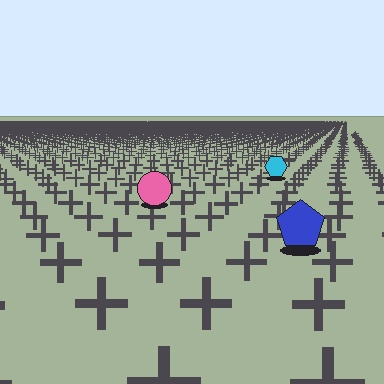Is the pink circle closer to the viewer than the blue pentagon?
No. The blue pentagon is closer — you can tell from the texture gradient: the ground texture is coarser near it.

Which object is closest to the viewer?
The blue pentagon is closest. The texture marks near it are larger and more spread out.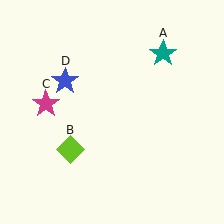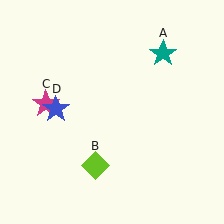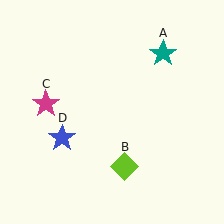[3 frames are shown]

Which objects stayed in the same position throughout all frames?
Teal star (object A) and magenta star (object C) remained stationary.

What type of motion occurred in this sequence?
The lime diamond (object B), blue star (object D) rotated counterclockwise around the center of the scene.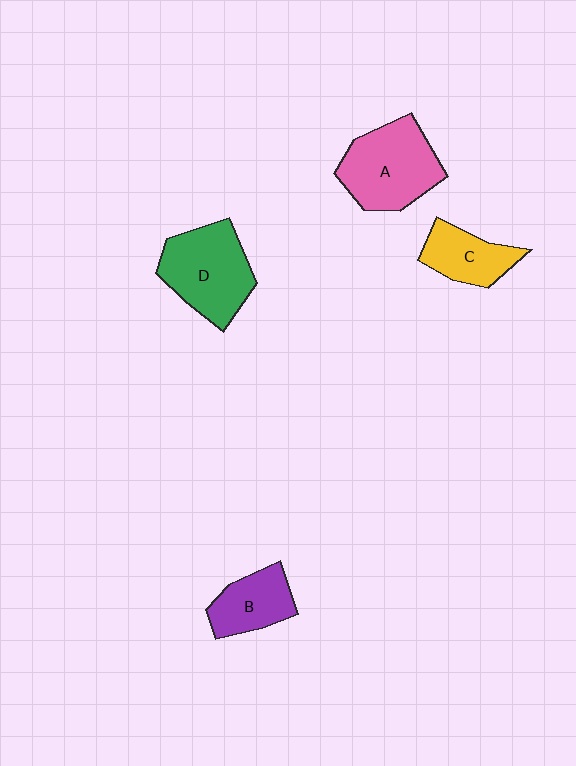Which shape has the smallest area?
Shape C (yellow).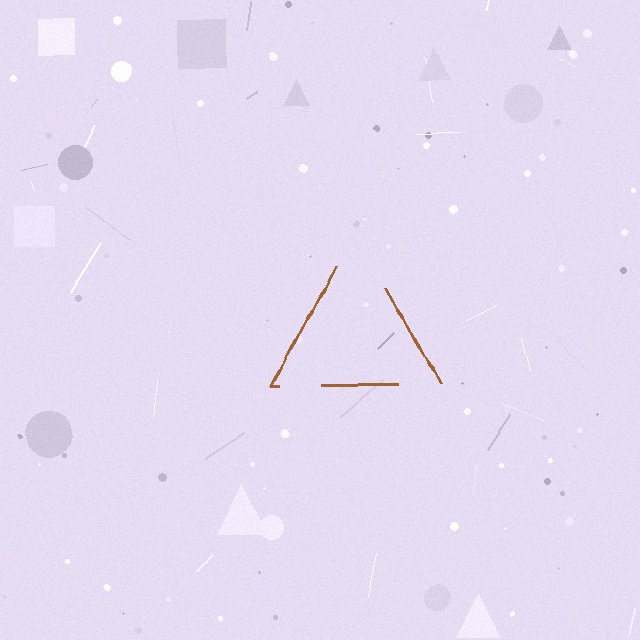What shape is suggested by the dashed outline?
The dashed outline suggests a triangle.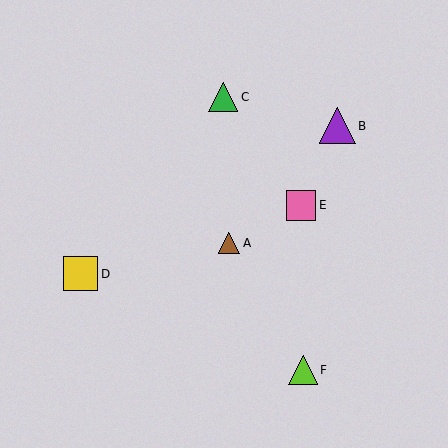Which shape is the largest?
The purple triangle (labeled B) is the largest.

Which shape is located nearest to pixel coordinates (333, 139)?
The purple triangle (labeled B) at (337, 126) is nearest to that location.